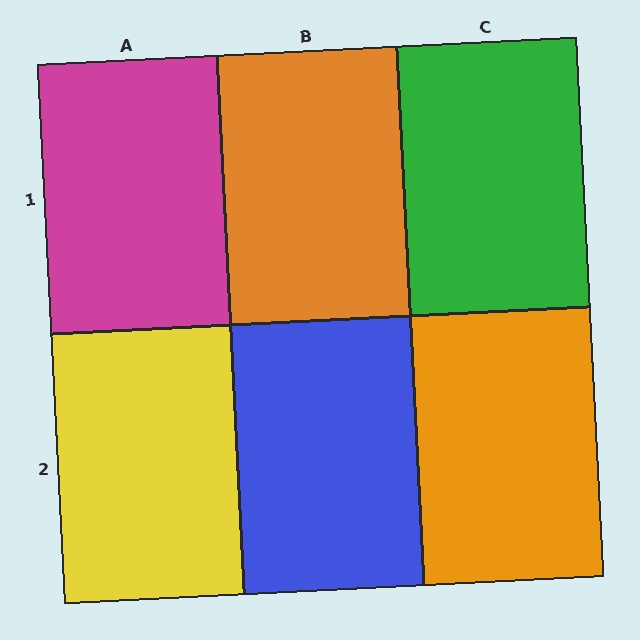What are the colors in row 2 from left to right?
Yellow, blue, orange.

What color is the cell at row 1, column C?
Green.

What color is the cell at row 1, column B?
Orange.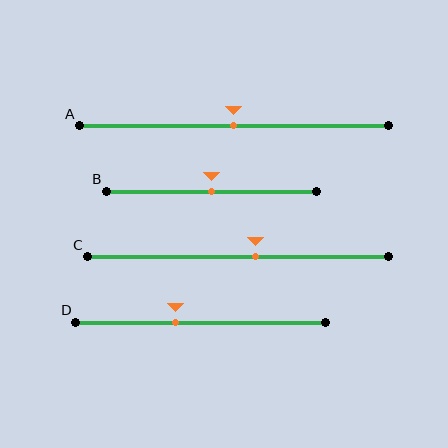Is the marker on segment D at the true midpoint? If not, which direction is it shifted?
No, the marker on segment D is shifted to the left by about 10% of the segment length.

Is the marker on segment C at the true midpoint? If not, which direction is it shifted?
No, the marker on segment C is shifted to the right by about 6% of the segment length.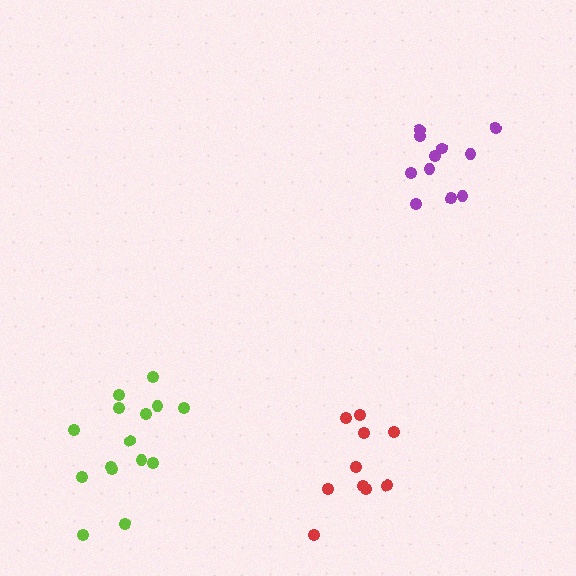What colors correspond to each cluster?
The clusters are colored: red, lime, purple.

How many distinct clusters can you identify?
There are 3 distinct clusters.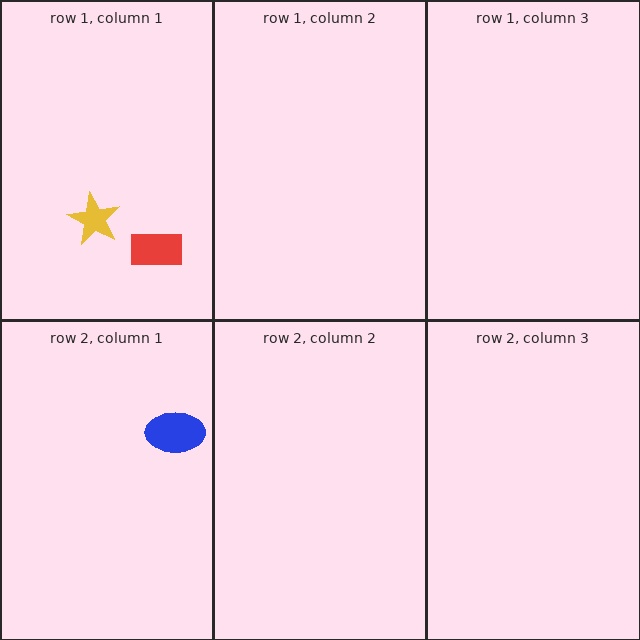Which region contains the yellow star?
The row 1, column 1 region.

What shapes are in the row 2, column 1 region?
The blue ellipse.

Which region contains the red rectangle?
The row 1, column 1 region.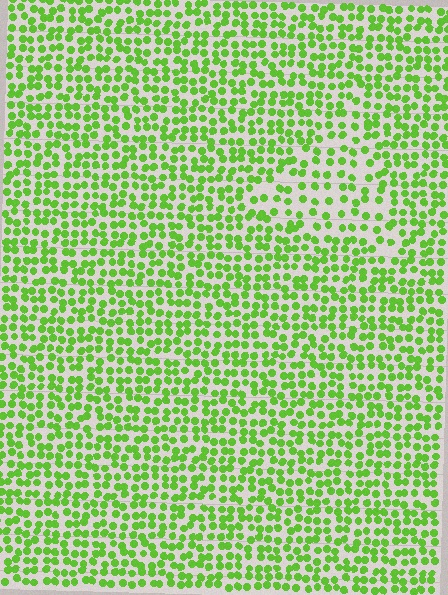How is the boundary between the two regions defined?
The boundary is defined by a change in element density (approximately 1.7x ratio). All elements are the same color, size, and shape.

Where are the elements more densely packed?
The elements are more densely packed outside the triangle boundary.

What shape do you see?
I see a triangle.